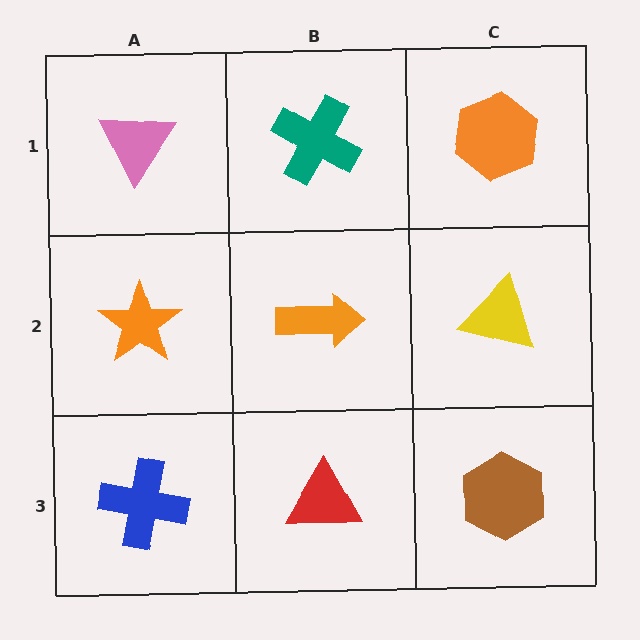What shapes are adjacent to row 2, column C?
An orange hexagon (row 1, column C), a brown hexagon (row 3, column C), an orange arrow (row 2, column B).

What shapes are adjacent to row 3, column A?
An orange star (row 2, column A), a red triangle (row 3, column B).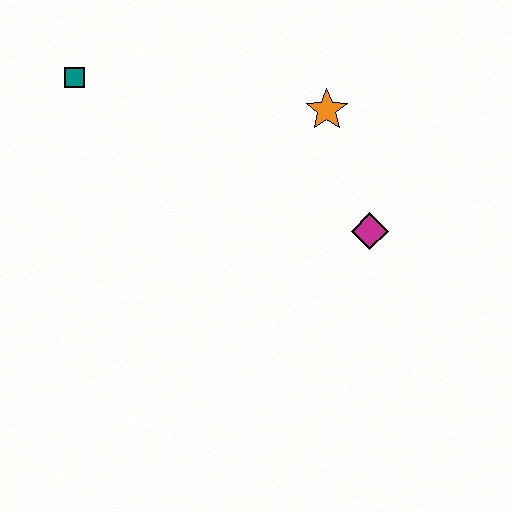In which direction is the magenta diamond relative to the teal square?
The magenta diamond is to the right of the teal square.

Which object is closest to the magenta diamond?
The orange star is closest to the magenta diamond.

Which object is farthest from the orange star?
The teal square is farthest from the orange star.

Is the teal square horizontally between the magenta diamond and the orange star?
No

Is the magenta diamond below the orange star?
Yes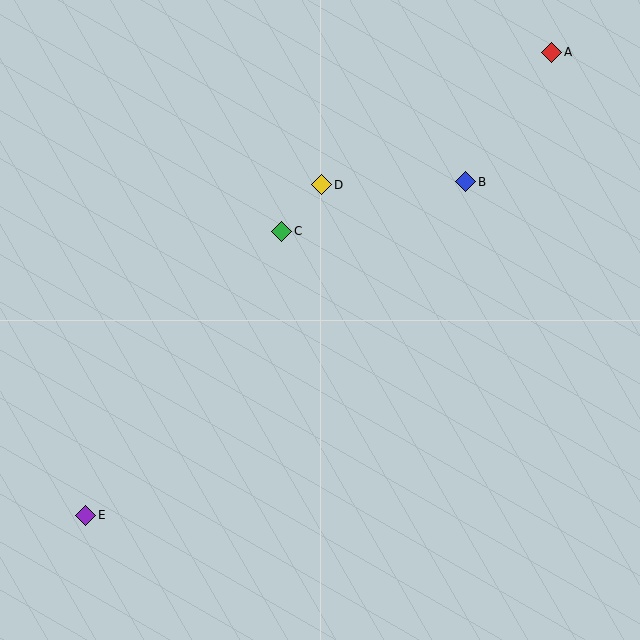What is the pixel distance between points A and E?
The distance between A and E is 657 pixels.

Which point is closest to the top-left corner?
Point C is closest to the top-left corner.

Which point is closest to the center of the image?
Point C at (282, 231) is closest to the center.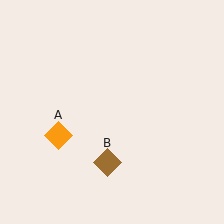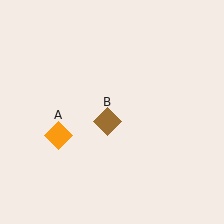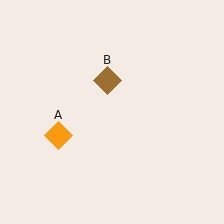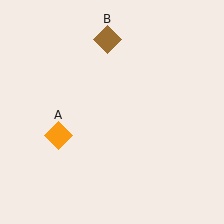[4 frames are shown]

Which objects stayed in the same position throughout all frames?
Orange diamond (object A) remained stationary.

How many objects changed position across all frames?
1 object changed position: brown diamond (object B).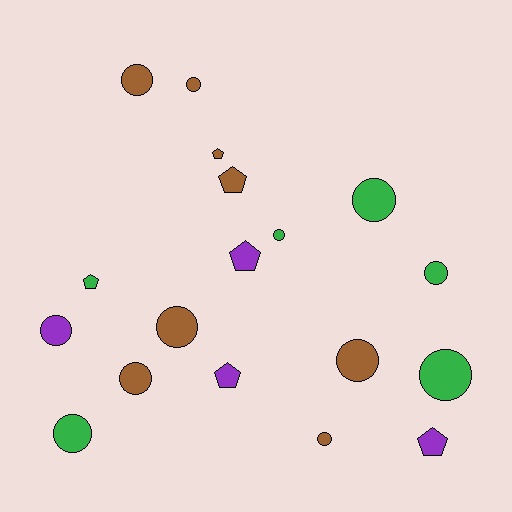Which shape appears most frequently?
Circle, with 12 objects.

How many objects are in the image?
There are 18 objects.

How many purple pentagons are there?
There are 3 purple pentagons.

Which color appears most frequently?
Brown, with 8 objects.